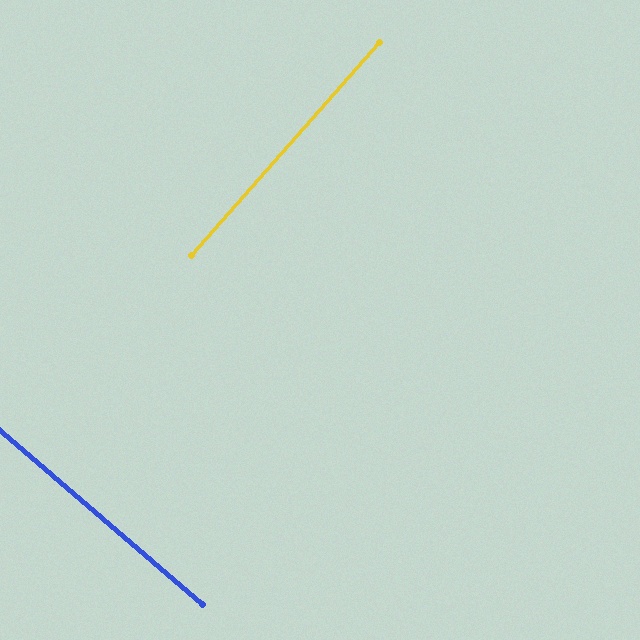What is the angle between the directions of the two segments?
Approximately 89 degrees.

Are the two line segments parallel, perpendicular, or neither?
Perpendicular — they meet at approximately 89°.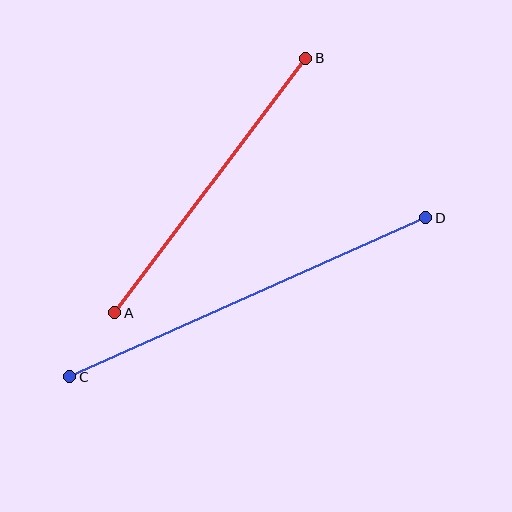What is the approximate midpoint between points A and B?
The midpoint is at approximately (210, 185) pixels.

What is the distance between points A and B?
The distance is approximately 318 pixels.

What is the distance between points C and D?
The distance is approximately 390 pixels.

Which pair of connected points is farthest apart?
Points C and D are farthest apart.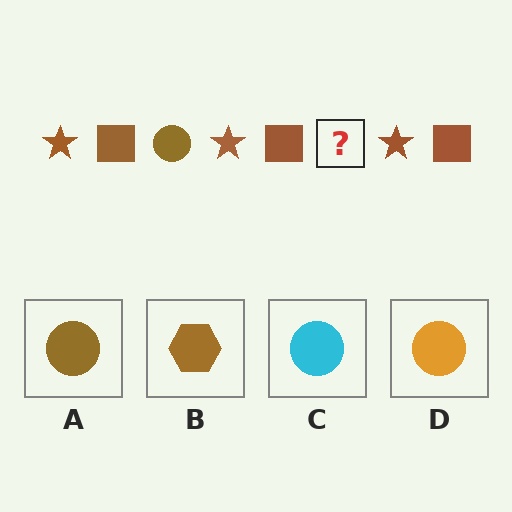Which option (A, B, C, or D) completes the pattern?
A.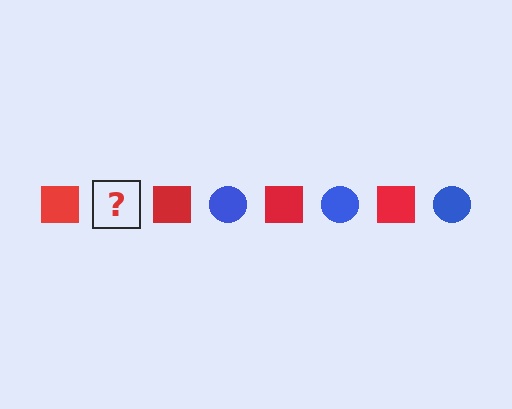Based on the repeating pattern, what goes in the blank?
The blank should be a blue circle.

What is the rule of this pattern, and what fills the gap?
The rule is that the pattern alternates between red square and blue circle. The gap should be filled with a blue circle.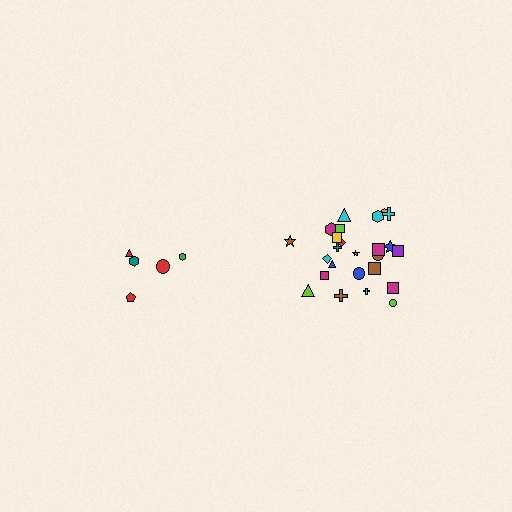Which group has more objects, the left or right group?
The right group.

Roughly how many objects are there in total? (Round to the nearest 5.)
Roughly 30 objects in total.